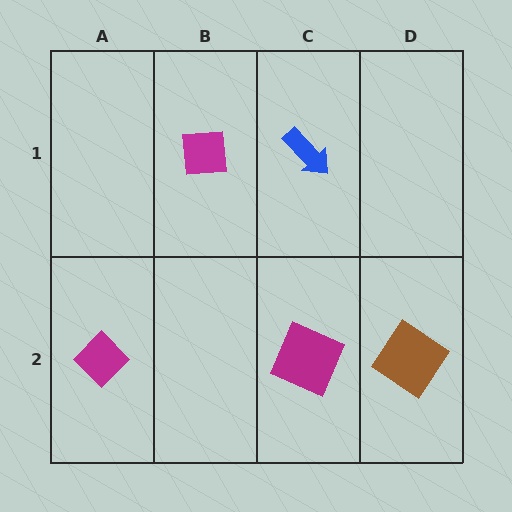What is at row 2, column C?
A magenta square.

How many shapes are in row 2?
3 shapes.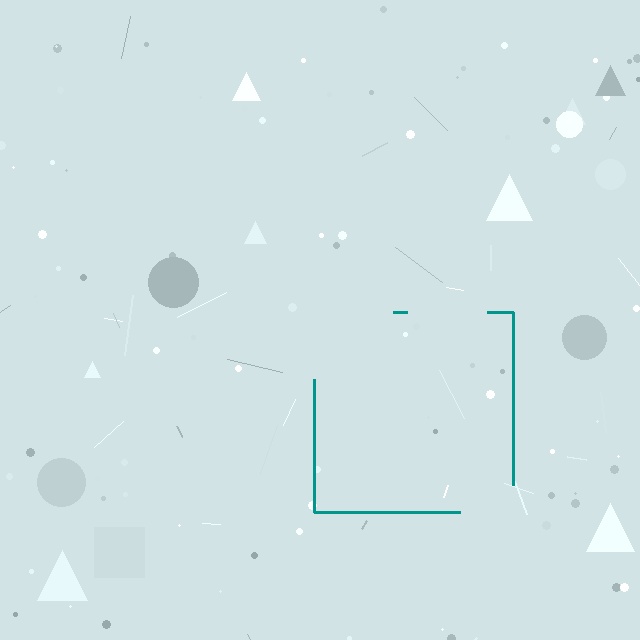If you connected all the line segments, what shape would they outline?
They would outline a square.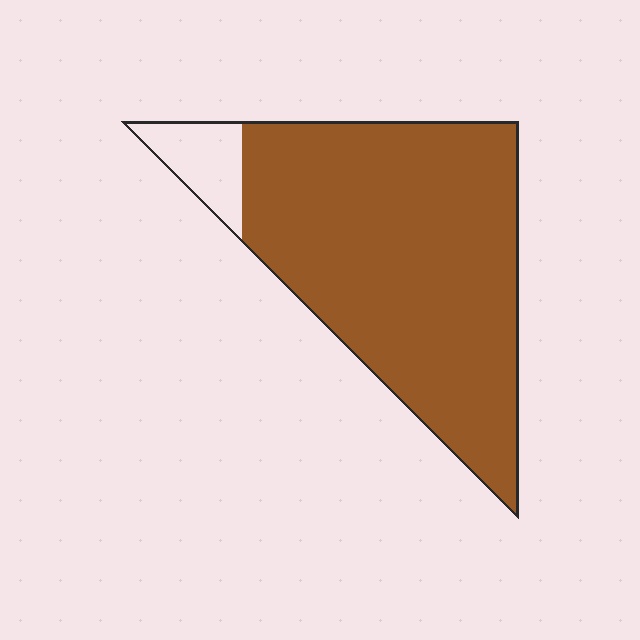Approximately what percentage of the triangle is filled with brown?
Approximately 90%.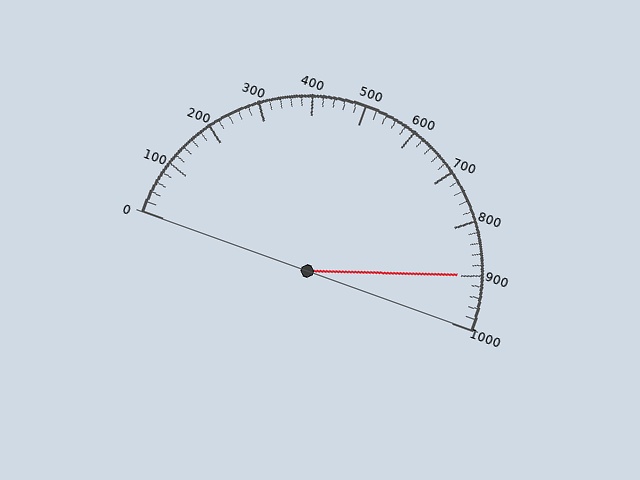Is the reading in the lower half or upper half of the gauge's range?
The reading is in the upper half of the range (0 to 1000).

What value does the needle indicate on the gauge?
The needle indicates approximately 900.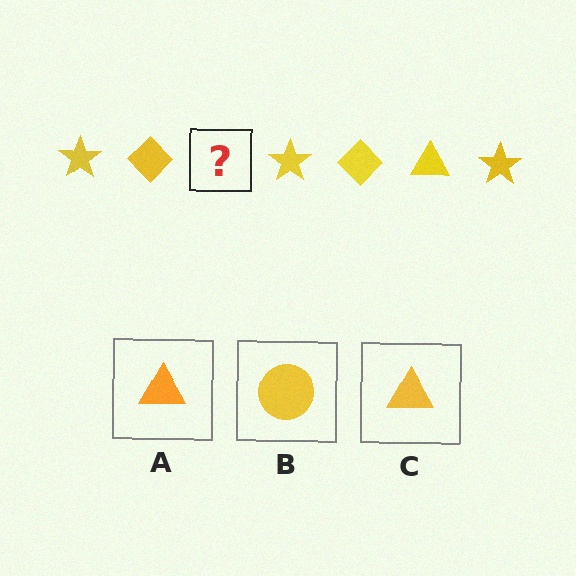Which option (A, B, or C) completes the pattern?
C.